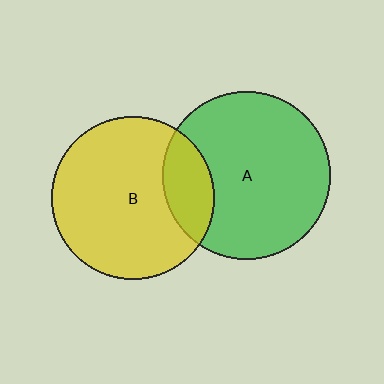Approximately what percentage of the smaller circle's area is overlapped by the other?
Approximately 20%.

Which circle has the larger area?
Circle A (green).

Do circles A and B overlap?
Yes.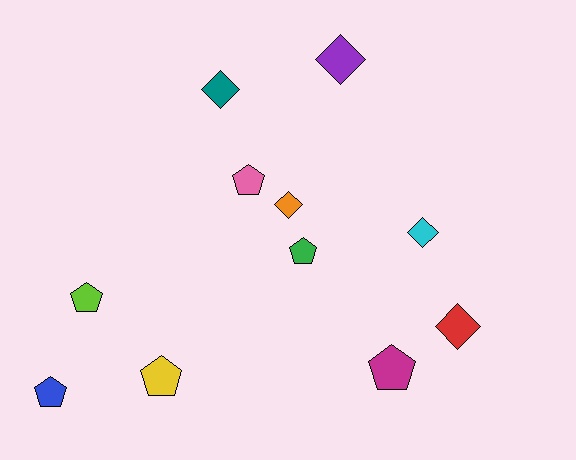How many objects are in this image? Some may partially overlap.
There are 11 objects.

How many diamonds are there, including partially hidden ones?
There are 5 diamonds.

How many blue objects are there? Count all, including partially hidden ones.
There is 1 blue object.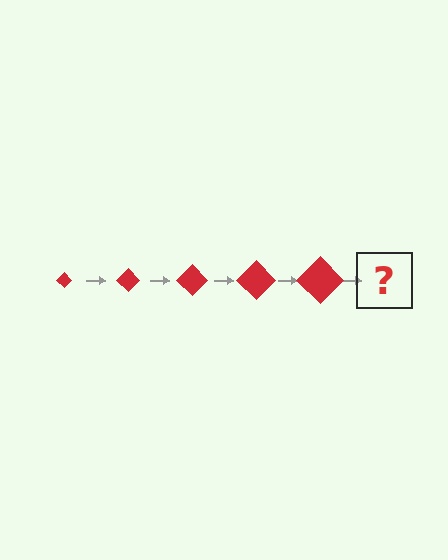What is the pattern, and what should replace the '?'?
The pattern is that the diamond gets progressively larger each step. The '?' should be a red diamond, larger than the previous one.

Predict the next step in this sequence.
The next step is a red diamond, larger than the previous one.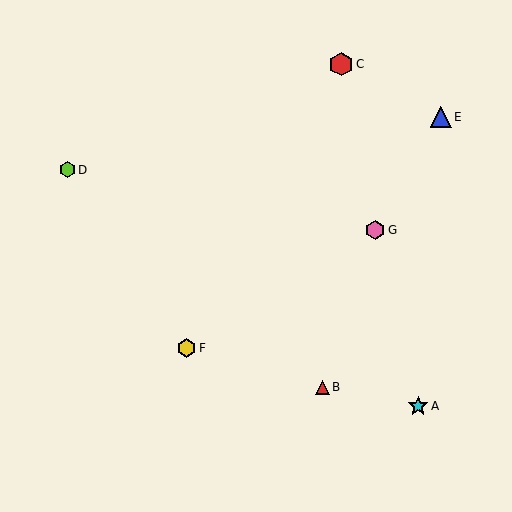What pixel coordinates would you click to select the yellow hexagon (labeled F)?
Click at (186, 348) to select the yellow hexagon F.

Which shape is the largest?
The red hexagon (labeled C) is the largest.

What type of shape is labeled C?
Shape C is a red hexagon.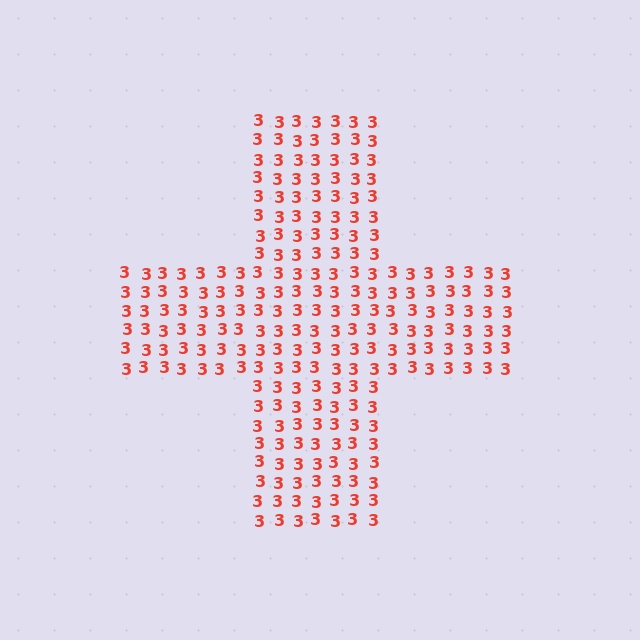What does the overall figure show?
The overall figure shows a cross.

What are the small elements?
The small elements are digit 3's.